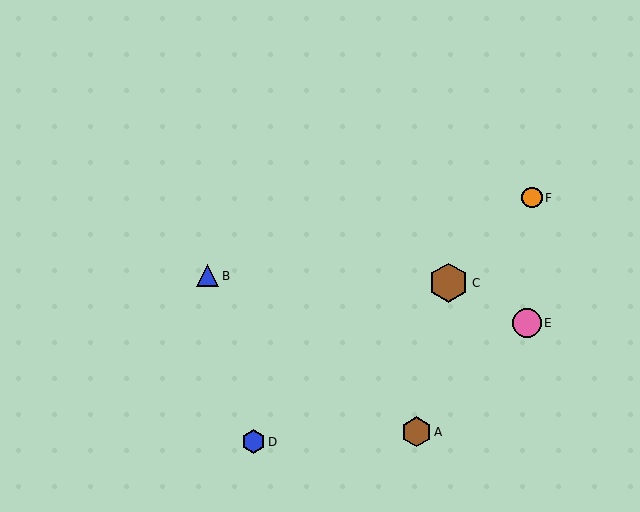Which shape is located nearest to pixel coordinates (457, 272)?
The brown hexagon (labeled C) at (449, 283) is nearest to that location.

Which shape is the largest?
The brown hexagon (labeled C) is the largest.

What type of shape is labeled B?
Shape B is a blue triangle.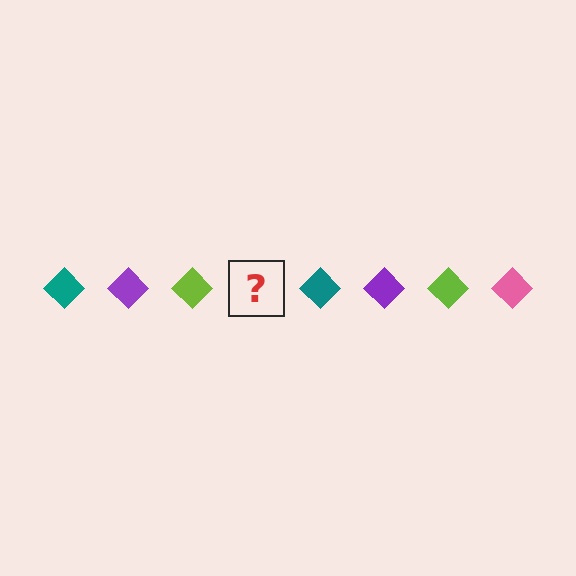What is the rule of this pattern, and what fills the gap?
The rule is that the pattern cycles through teal, purple, lime, pink diamonds. The gap should be filled with a pink diamond.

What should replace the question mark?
The question mark should be replaced with a pink diamond.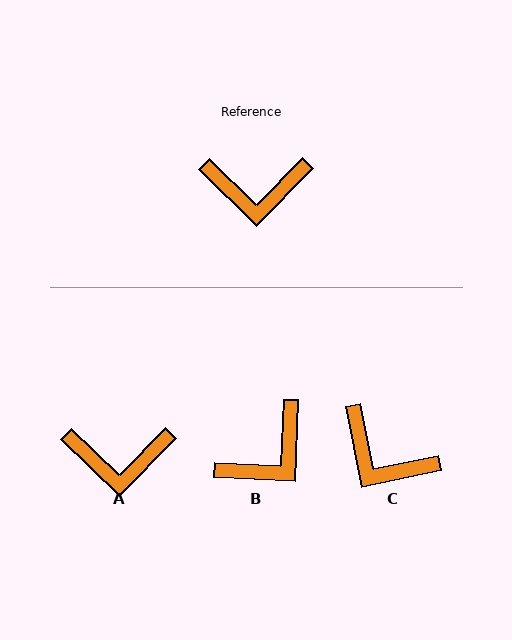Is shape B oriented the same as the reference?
No, it is off by about 42 degrees.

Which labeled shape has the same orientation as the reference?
A.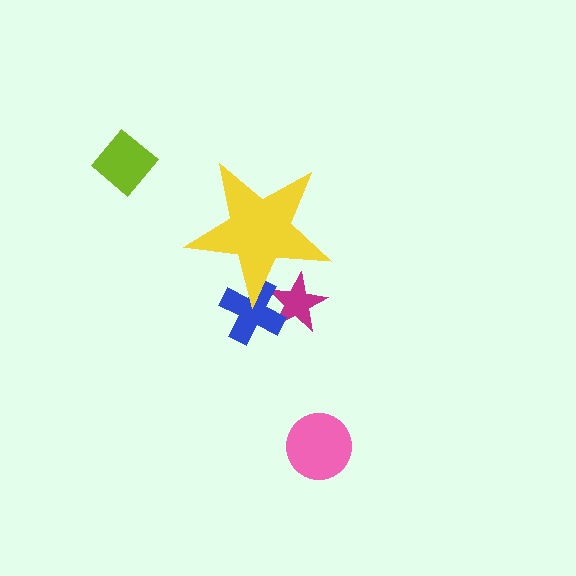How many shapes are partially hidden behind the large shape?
2 shapes are partially hidden.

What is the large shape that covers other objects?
A yellow star.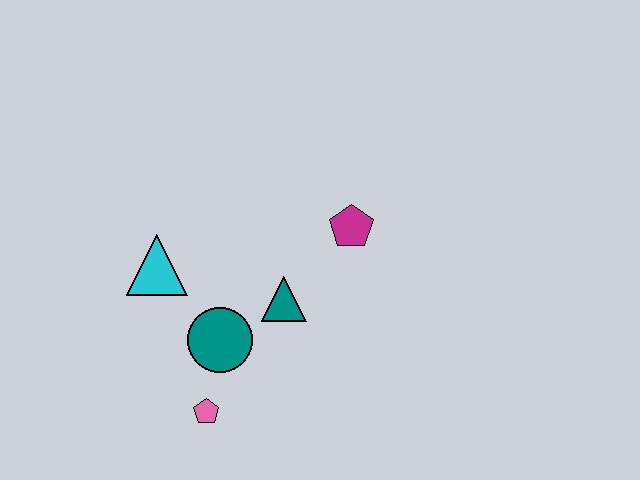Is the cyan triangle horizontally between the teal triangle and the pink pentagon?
No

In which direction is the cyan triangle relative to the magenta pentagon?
The cyan triangle is to the left of the magenta pentagon.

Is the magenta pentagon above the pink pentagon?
Yes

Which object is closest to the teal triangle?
The teal circle is closest to the teal triangle.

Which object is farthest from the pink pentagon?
The magenta pentagon is farthest from the pink pentagon.